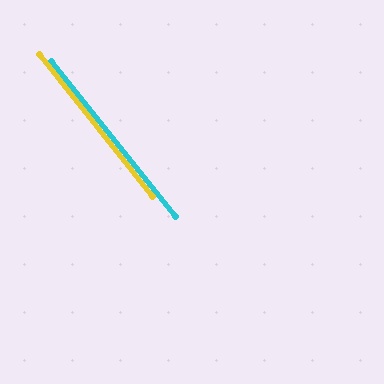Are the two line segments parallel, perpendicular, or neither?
Parallel — their directions differ by only 0.2°.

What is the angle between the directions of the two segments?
Approximately 0 degrees.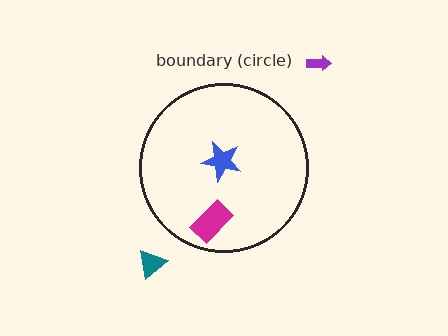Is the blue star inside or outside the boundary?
Inside.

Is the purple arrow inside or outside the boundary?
Outside.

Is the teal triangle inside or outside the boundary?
Outside.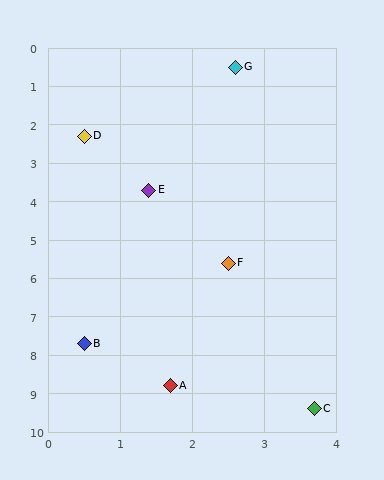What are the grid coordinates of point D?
Point D is at approximately (0.5, 2.3).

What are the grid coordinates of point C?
Point C is at approximately (3.7, 9.4).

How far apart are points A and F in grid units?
Points A and F are about 3.3 grid units apart.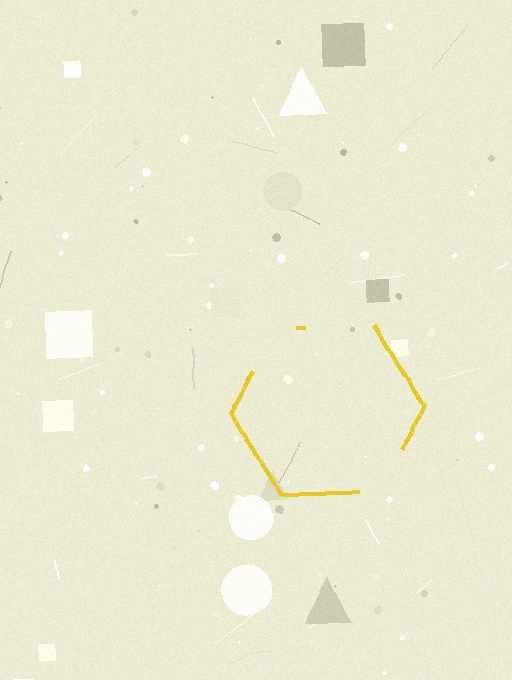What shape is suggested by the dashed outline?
The dashed outline suggests a hexagon.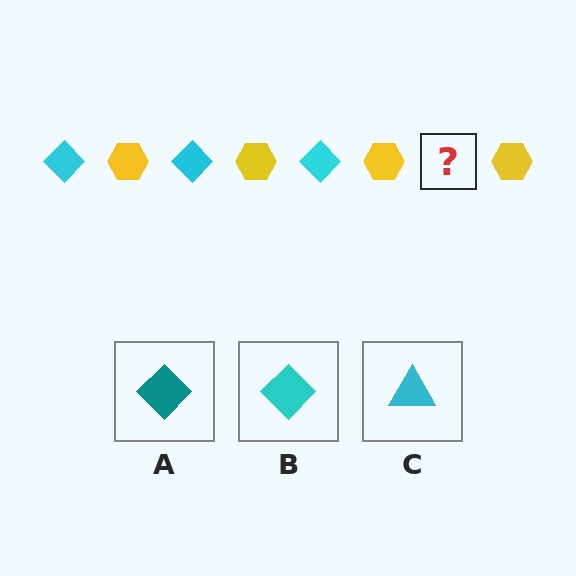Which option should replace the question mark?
Option B.